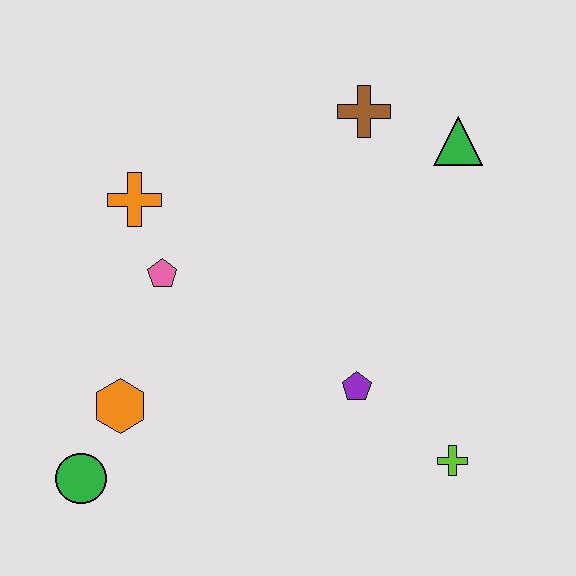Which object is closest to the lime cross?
The purple pentagon is closest to the lime cross.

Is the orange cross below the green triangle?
Yes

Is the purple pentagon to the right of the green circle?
Yes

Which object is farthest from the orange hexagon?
The green triangle is farthest from the orange hexagon.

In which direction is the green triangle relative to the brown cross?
The green triangle is to the right of the brown cross.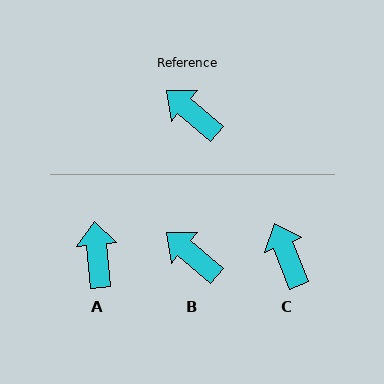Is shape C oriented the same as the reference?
No, it is off by about 27 degrees.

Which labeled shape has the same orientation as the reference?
B.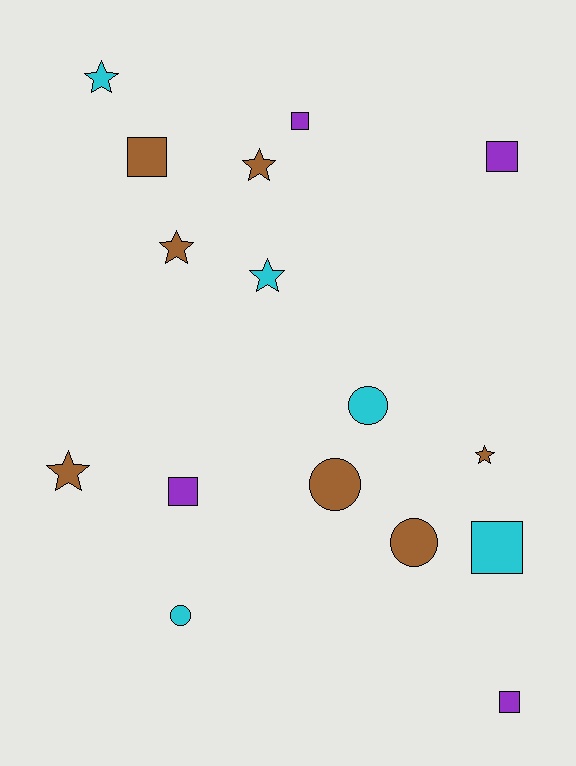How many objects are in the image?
There are 16 objects.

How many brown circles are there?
There are 2 brown circles.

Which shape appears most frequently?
Square, with 6 objects.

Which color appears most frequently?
Brown, with 7 objects.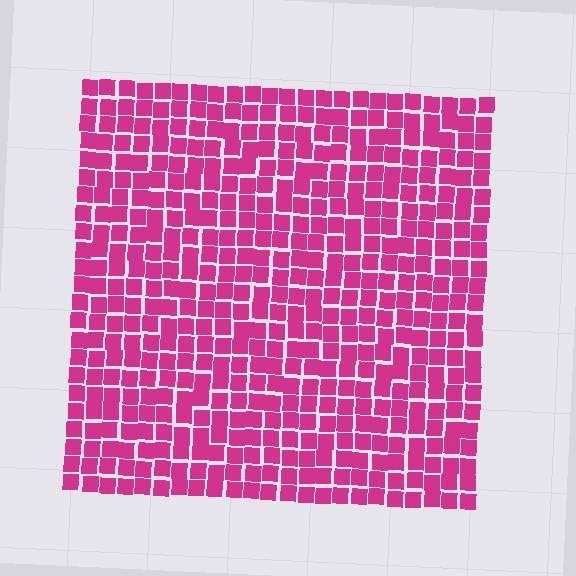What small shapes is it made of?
It is made of small squares.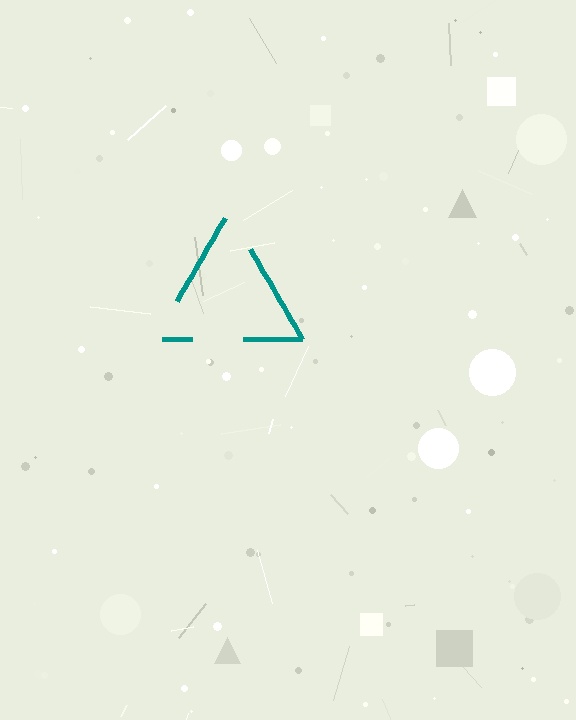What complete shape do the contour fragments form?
The contour fragments form a triangle.